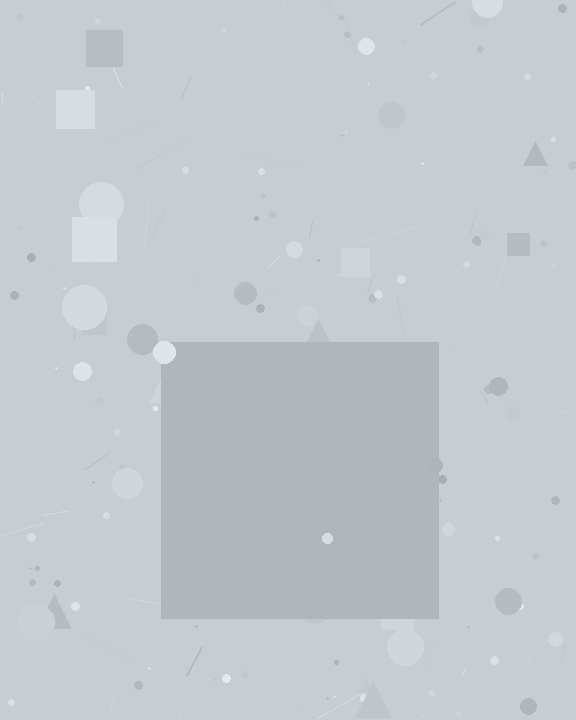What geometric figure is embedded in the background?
A square is embedded in the background.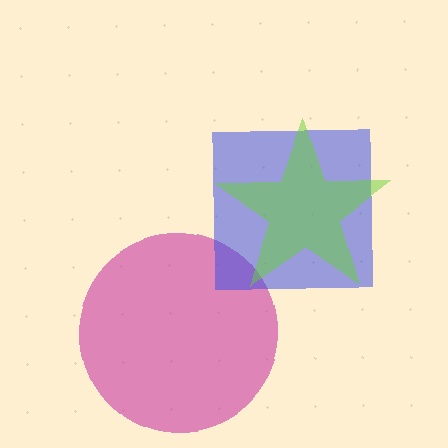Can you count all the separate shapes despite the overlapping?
Yes, there are 3 separate shapes.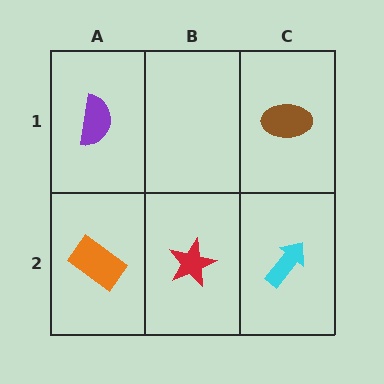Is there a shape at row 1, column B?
No, that cell is empty.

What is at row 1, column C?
A brown ellipse.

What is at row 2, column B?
A red star.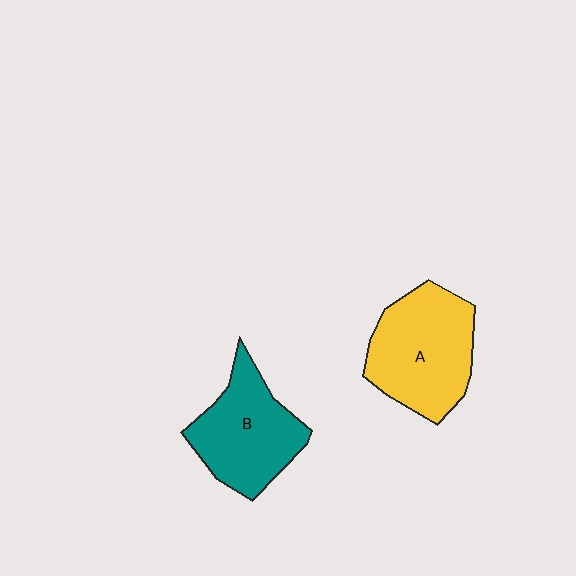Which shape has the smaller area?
Shape B (teal).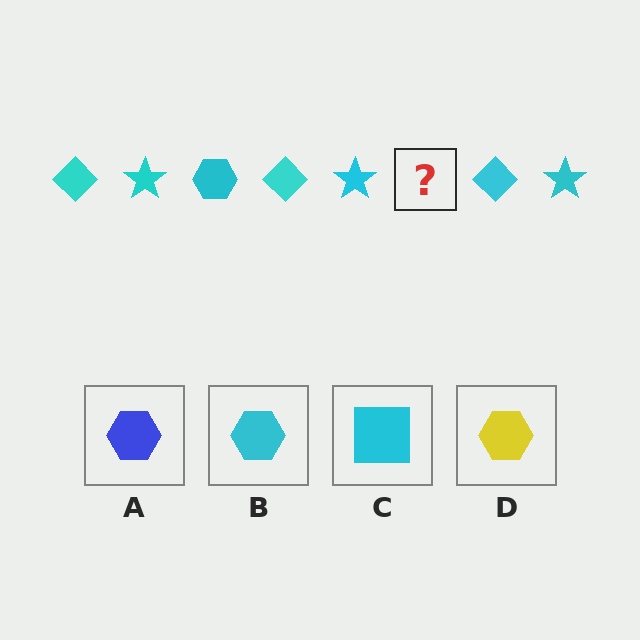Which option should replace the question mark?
Option B.